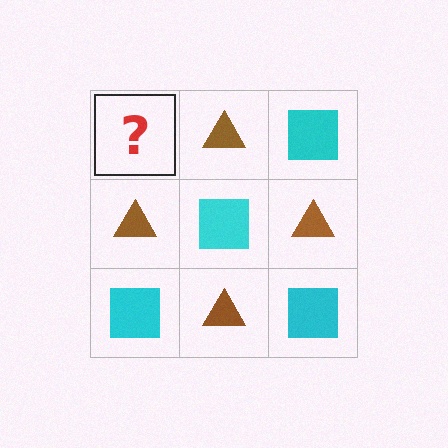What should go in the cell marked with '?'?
The missing cell should contain a cyan square.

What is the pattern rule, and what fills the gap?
The rule is that it alternates cyan square and brown triangle in a checkerboard pattern. The gap should be filled with a cyan square.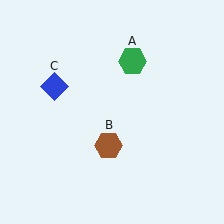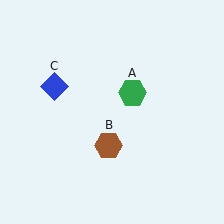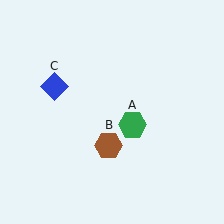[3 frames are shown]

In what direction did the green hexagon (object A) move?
The green hexagon (object A) moved down.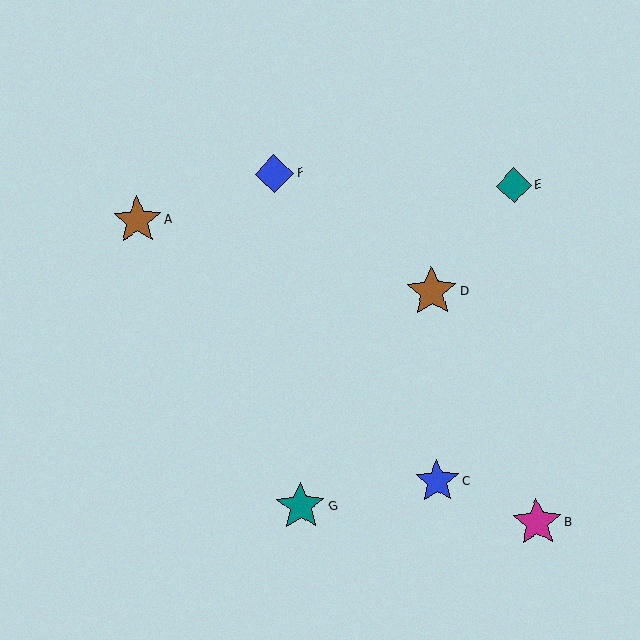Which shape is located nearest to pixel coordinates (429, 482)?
The blue star (labeled C) at (437, 481) is nearest to that location.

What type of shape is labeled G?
Shape G is a teal star.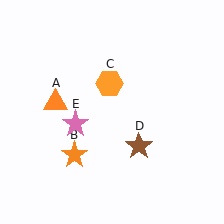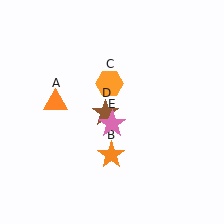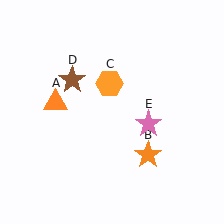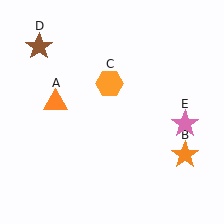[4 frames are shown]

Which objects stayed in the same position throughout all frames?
Orange triangle (object A) and orange hexagon (object C) remained stationary.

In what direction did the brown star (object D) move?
The brown star (object D) moved up and to the left.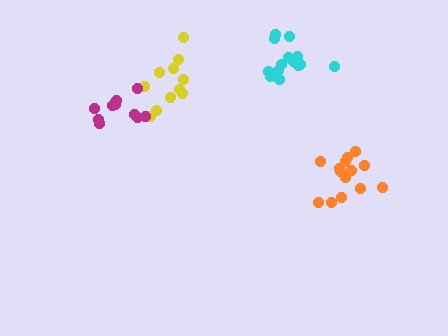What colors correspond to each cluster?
The clusters are colored: yellow, orange, magenta, cyan.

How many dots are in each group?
Group 1: 11 dots, Group 2: 14 dots, Group 3: 10 dots, Group 4: 14 dots (49 total).